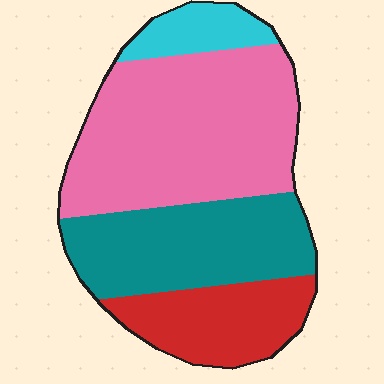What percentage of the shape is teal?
Teal covers about 30% of the shape.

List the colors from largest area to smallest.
From largest to smallest: pink, teal, red, cyan.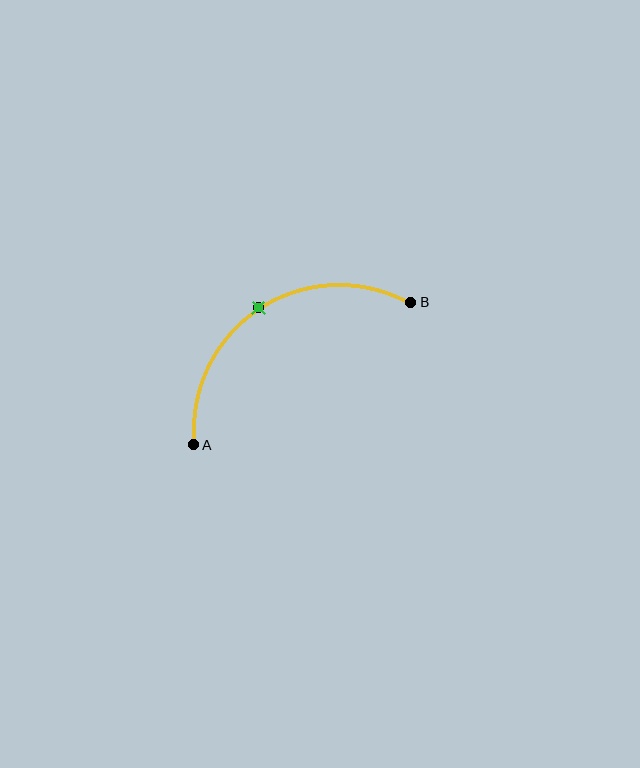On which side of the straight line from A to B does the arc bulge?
The arc bulges above the straight line connecting A and B.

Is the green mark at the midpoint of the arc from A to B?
Yes. The green mark lies on the arc at equal arc-length from both A and B — it is the arc midpoint.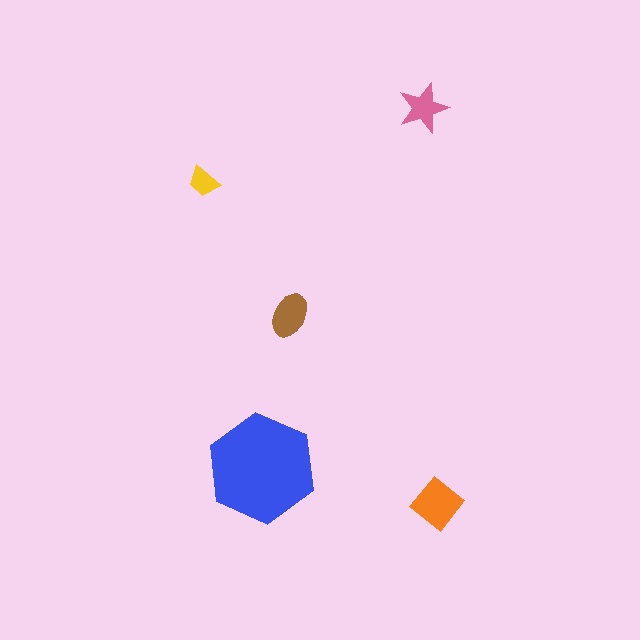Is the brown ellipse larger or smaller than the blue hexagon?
Smaller.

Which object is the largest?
The blue hexagon.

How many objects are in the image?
There are 5 objects in the image.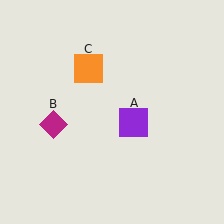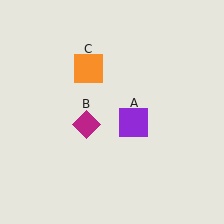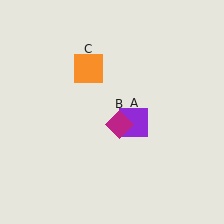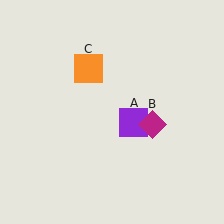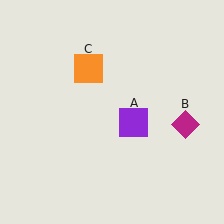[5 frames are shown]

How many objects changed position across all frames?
1 object changed position: magenta diamond (object B).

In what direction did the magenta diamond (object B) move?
The magenta diamond (object B) moved right.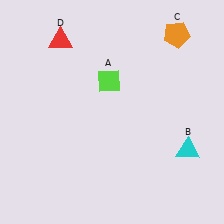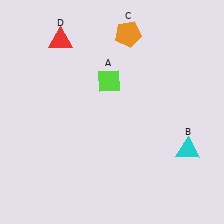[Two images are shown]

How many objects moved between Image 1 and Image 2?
1 object moved between the two images.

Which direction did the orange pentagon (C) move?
The orange pentagon (C) moved left.